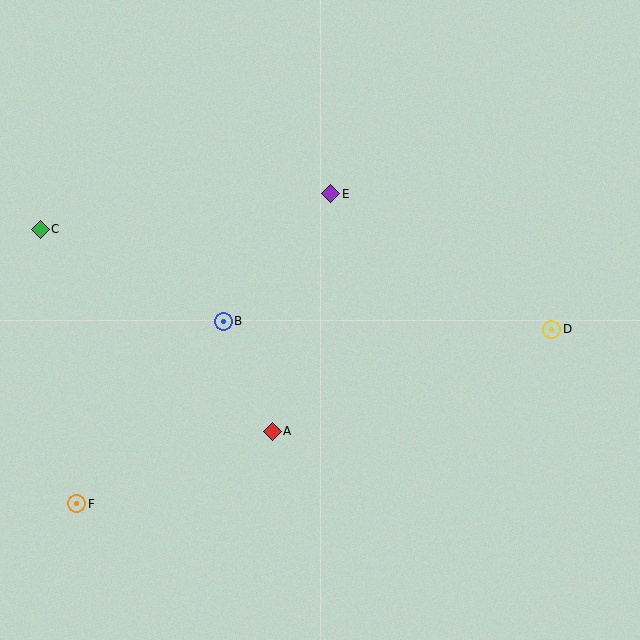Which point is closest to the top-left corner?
Point C is closest to the top-left corner.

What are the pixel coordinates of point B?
Point B is at (223, 321).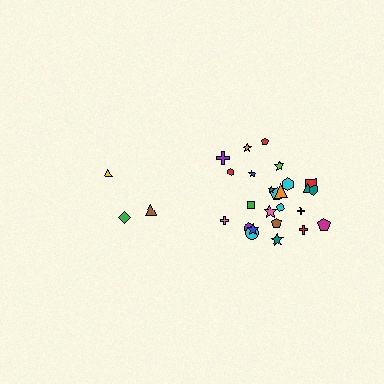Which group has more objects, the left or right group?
The right group.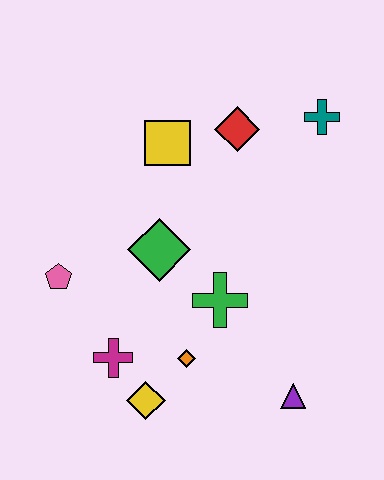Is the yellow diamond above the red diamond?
No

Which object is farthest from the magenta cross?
The teal cross is farthest from the magenta cross.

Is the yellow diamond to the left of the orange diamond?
Yes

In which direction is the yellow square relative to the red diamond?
The yellow square is to the left of the red diamond.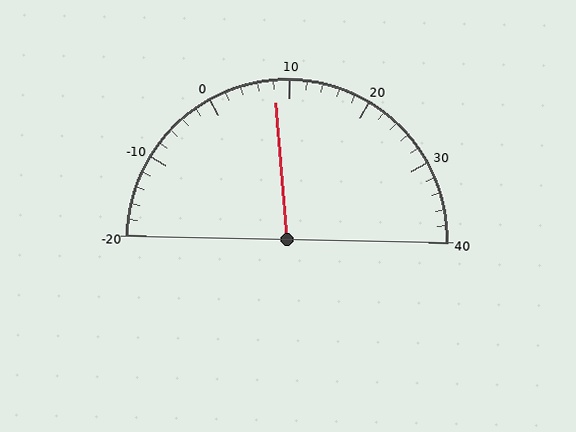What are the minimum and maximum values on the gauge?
The gauge ranges from -20 to 40.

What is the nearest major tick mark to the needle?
The nearest major tick mark is 10.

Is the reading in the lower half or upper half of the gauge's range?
The reading is in the lower half of the range (-20 to 40).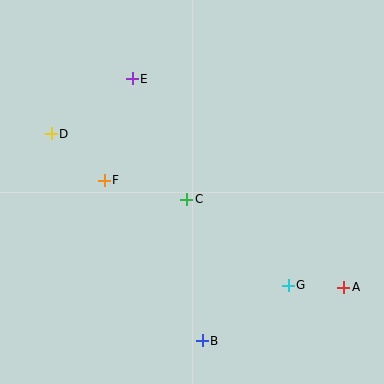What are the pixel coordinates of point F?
Point F is at (104, 180).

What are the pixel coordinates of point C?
Point C is at (187, 199).